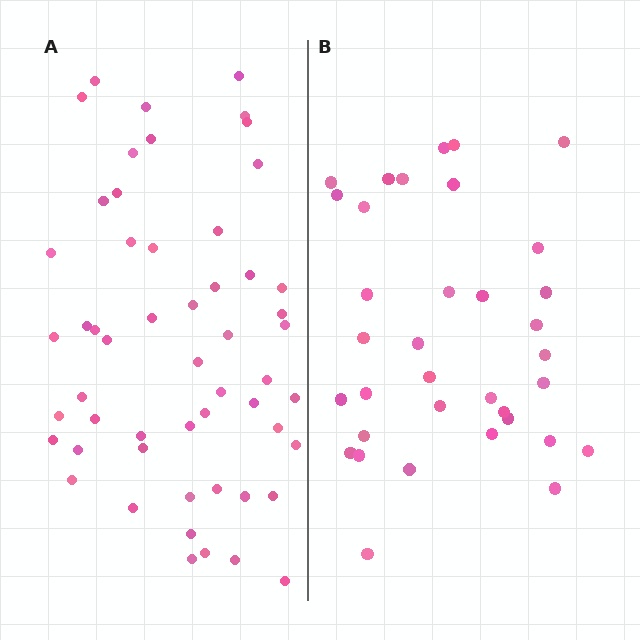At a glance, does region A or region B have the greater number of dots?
Region A (the left region) has more dots.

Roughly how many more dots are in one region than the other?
Region A has approximately 20 more dots than region B.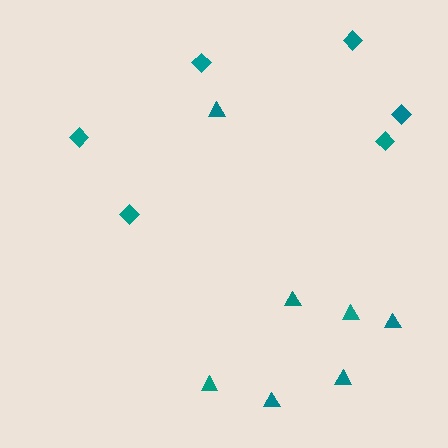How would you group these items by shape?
There are 2 groups: one group of triangles (7) and one group of diamonds (6).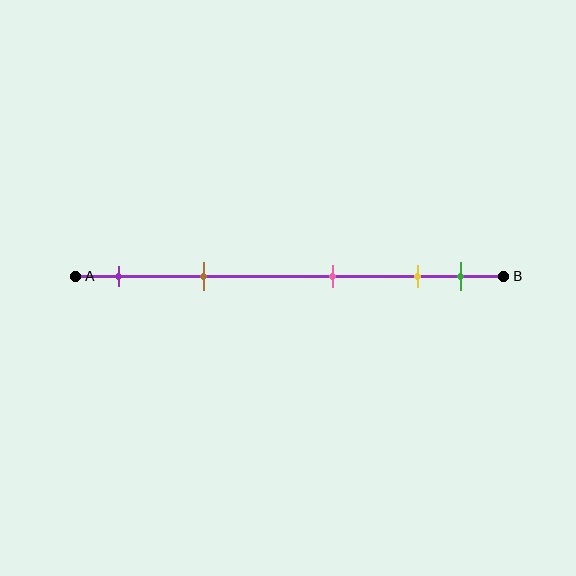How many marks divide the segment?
There are 5 marks dividing the segment.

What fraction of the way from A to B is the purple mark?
The purple mark is approximately 10% (0.1) of the way from A to B.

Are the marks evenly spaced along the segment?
No, the marks are not evenly spaced.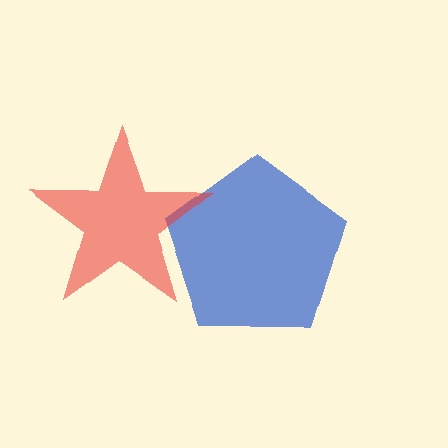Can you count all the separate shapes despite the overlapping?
Yes, there are 2 separate shapes.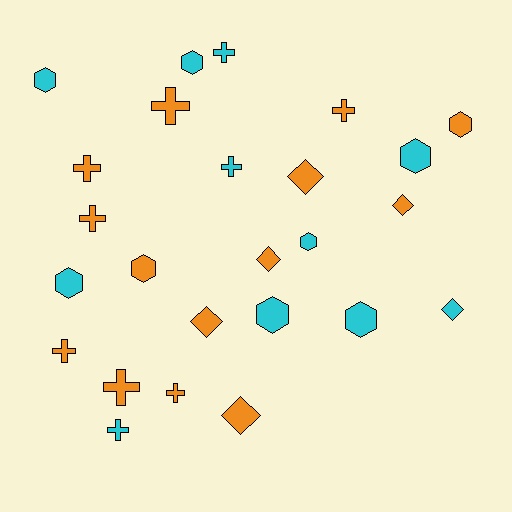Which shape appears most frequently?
Cross, with 10 objects.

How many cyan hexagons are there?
There are 7 cyan hexagons.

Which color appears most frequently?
Orange, with 14 objects.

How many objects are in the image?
There are 25 objects.